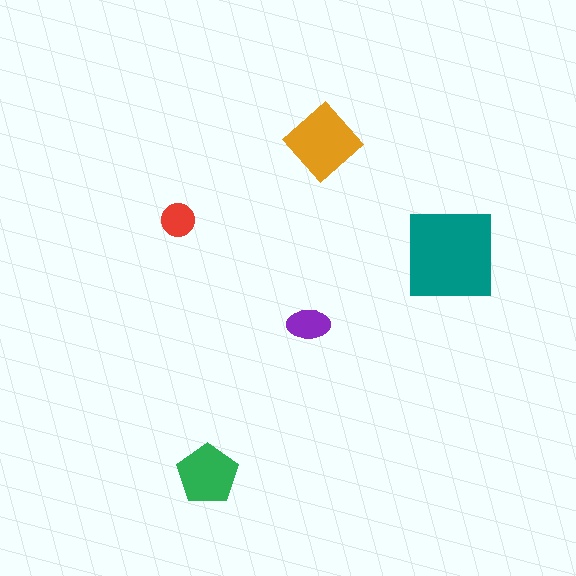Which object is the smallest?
The red circle.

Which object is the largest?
The teal square.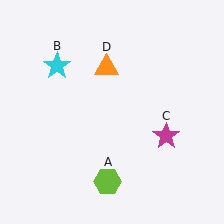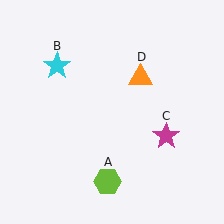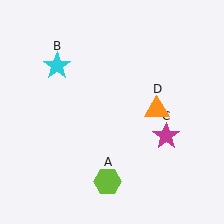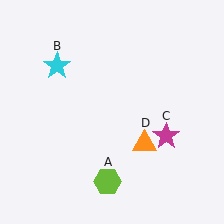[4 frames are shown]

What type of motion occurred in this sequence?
The orange triangle (object D) rotated clockwise around the center of the scene.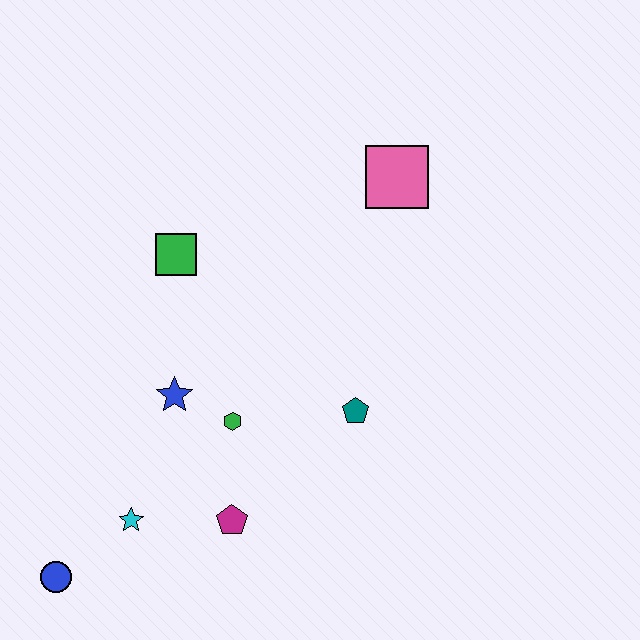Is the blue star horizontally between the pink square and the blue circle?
Yes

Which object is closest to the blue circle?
The cyan star is closest to the blue circle.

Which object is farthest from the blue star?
The pink square is farthest from the blue star.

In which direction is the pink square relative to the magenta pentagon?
The pink square is above the magenta pentagon.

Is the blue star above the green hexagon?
Yes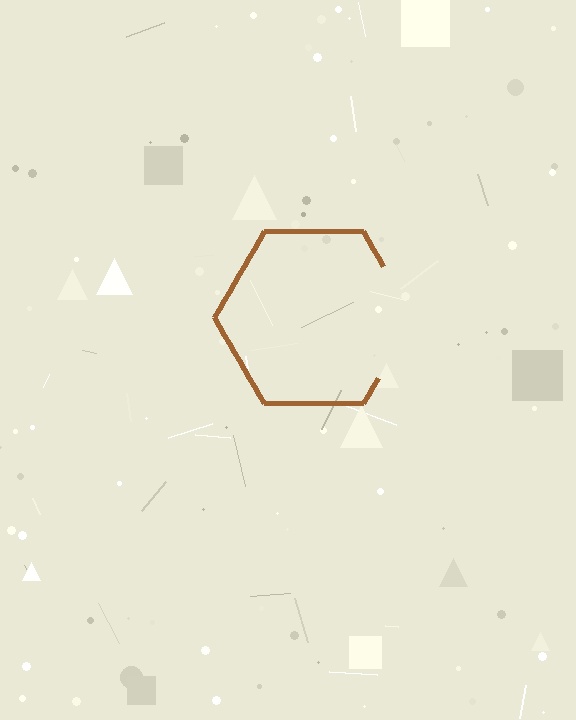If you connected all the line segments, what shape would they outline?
They would outline a hexagon.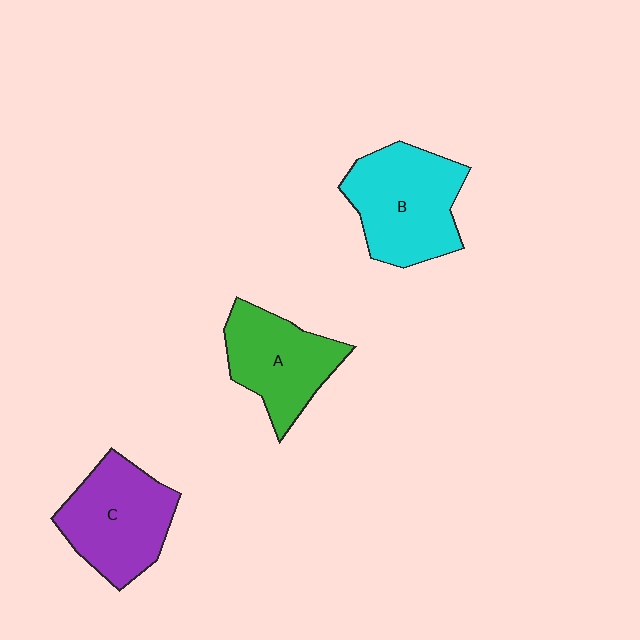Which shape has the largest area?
Shape B (cyan).